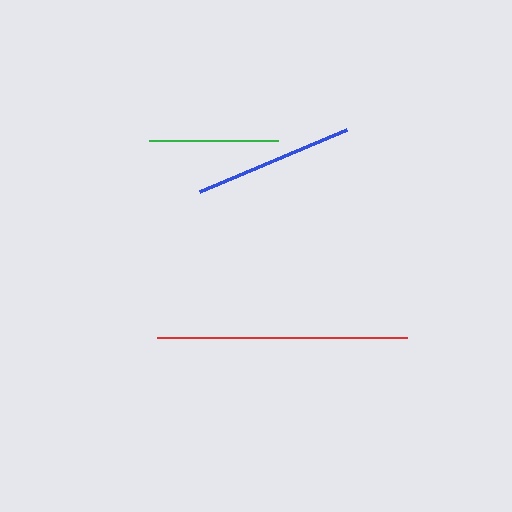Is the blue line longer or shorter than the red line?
The red line is longer than the blue line.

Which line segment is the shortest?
The green line is the shortest at approximately 129 pixels.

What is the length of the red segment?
The red segment is approximately 250 pixels long.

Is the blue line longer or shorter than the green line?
The blue line is longer than the green line.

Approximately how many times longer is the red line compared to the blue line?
The red line is approximately 1.6 times the length of the blue line.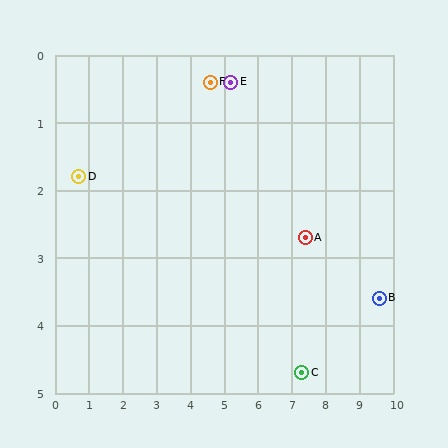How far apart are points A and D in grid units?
Points A and D are about 6.8 grid units apart.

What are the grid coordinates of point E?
Point E is at approximately (5.2, 0.4).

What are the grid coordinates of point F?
Point F is at approximately (4.6, 0.4).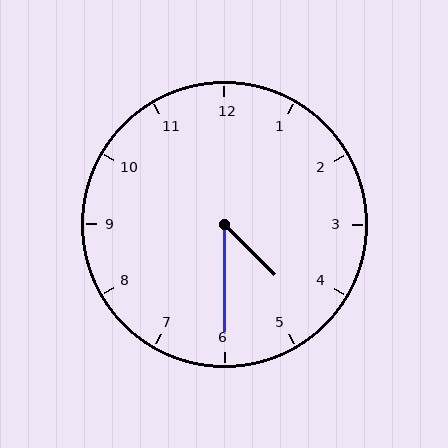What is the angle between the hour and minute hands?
Approximately 45 degrees.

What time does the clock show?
4:30.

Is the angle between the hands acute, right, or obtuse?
It is acute.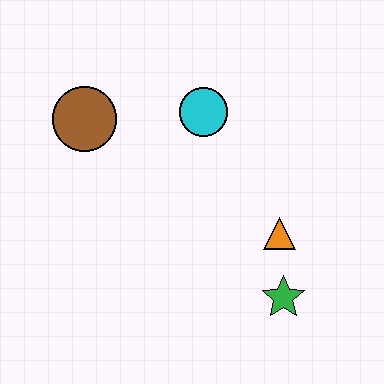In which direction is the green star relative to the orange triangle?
The green star is below the orange triangle.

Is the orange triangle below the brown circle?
Yes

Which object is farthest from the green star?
The brown circle is farthest from the green star.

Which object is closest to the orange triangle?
The green star is closest to the orange triangle.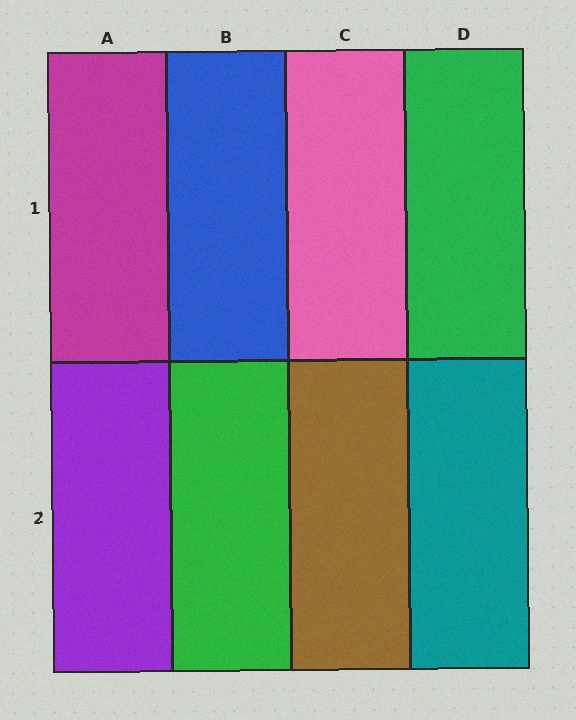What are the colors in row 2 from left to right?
Purple, green, brown, teal.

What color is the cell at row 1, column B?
Blue.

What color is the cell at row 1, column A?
Magenta.